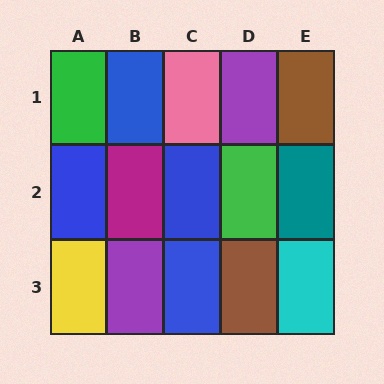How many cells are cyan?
1 cell is cyan.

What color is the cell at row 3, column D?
Brown.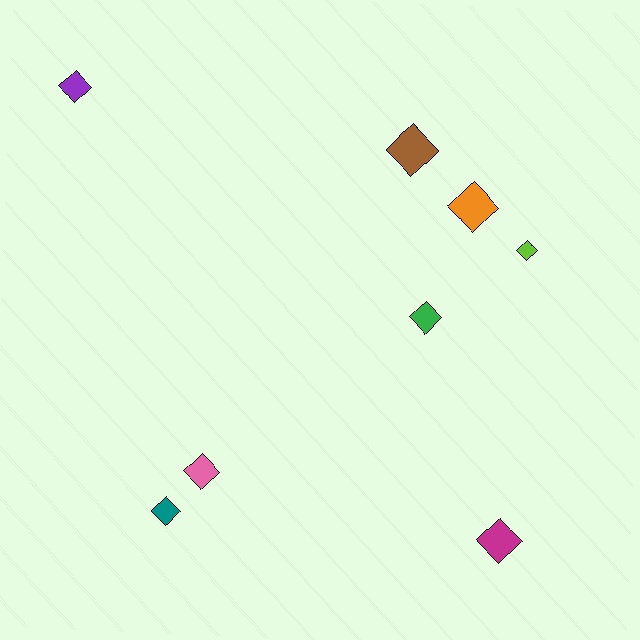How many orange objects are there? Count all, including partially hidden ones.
There is 1 orange object.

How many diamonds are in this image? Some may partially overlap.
There are 8 diamonds.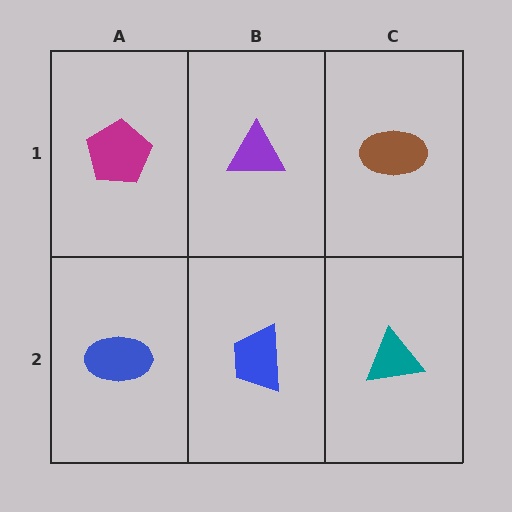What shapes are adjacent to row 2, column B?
A purple triangle (row 1, column B), a blue ellipse (row 2, column A), a teal triangle (row 2, column C).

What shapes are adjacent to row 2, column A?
A magenta pentagon (row 1, column A), a blue trapezoid (row 2, column B).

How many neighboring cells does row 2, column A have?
2.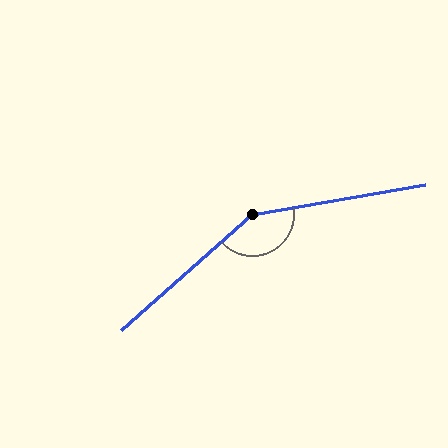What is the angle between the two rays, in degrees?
Approximately 148 degrees.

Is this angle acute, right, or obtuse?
It is obtuse.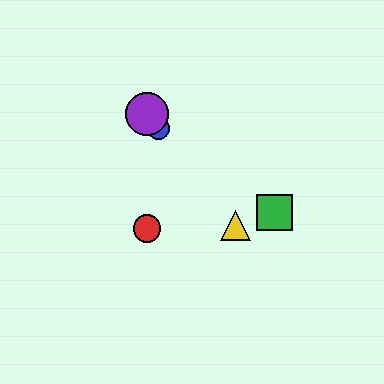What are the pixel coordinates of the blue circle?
The blue circle is at (159, 129).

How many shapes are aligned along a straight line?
3 shapes (the blue circle, the yellow triangle, the purple circle) are aligned along a straight line.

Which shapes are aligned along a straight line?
The blue circle, the yellow triangle, the purple circle are aligned along a straight line.